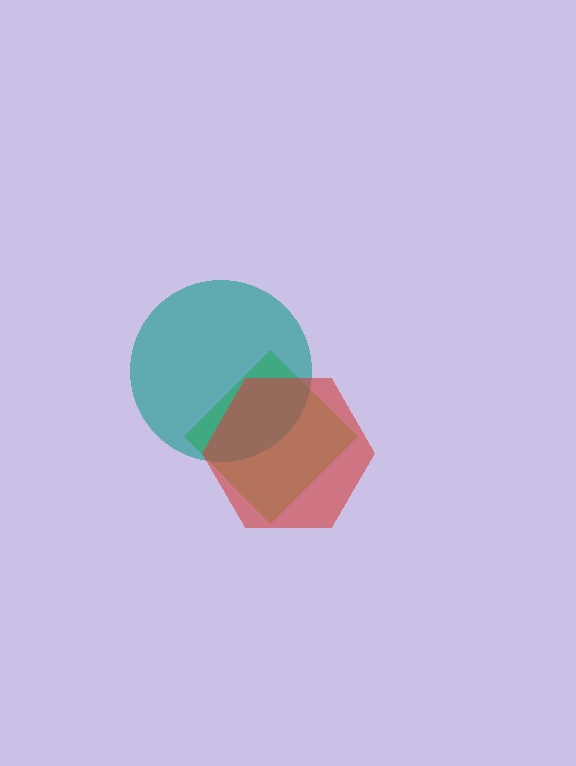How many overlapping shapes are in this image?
There are 3 overlapping shapes in the image.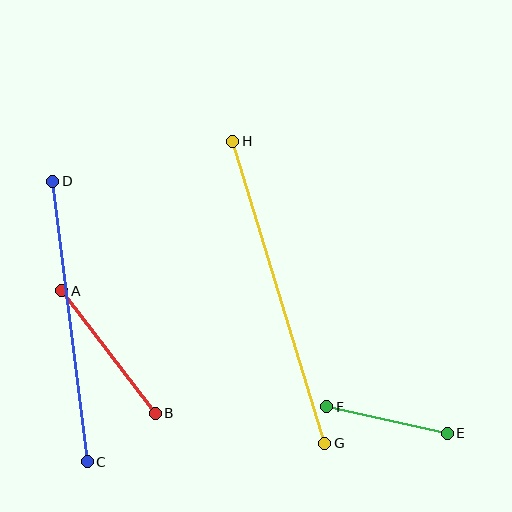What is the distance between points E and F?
The distance is approximately 123 pixels.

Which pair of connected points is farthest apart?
Points G and H are farthest apart.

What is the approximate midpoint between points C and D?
The midpoint is at approximately (70, 322) pixels.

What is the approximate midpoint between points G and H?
The midpoint is at approximately (279, 292) pixels.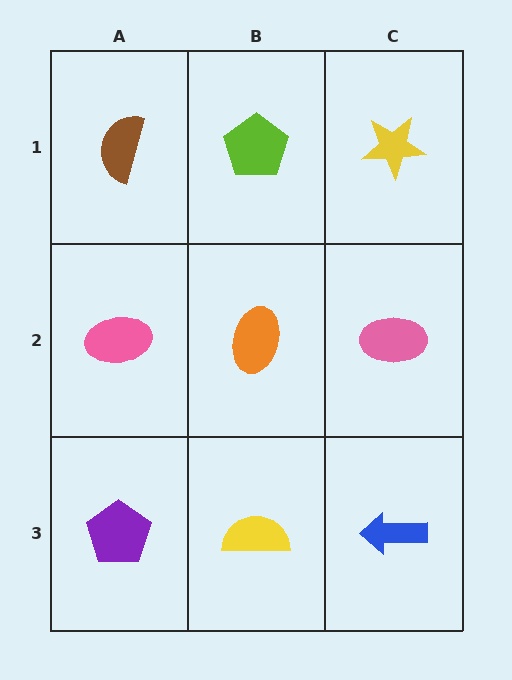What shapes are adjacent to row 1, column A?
A pink ellipse (row 2, column A), a lime pentagon (row 1, column B).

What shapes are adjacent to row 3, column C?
A pink ellipse (row 2, column C), a yellow semicircle (row 3, column B).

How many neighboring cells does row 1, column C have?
2.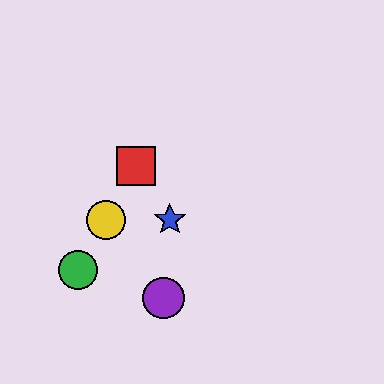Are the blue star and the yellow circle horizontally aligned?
Yes, both are at y≈220.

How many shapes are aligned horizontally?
2 shapes (the blue star, the yellow circle) are aligned horizontally.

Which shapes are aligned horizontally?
The blue star, the yellow circle are aligned horizontally.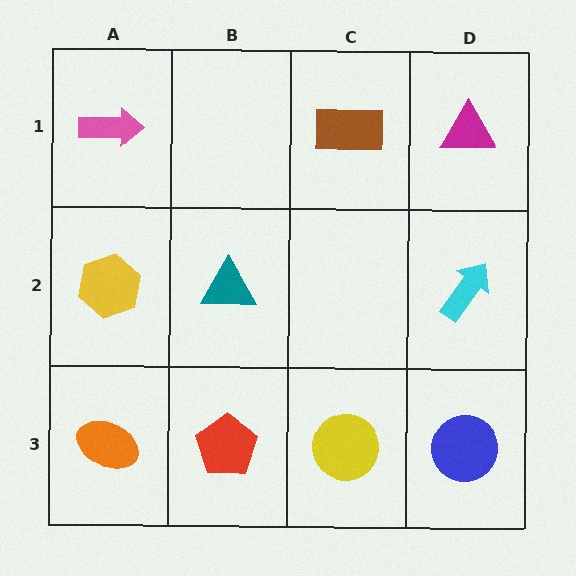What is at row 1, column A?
A pink arrow.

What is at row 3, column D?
A blue circle.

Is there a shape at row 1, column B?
No, that cell is empty.